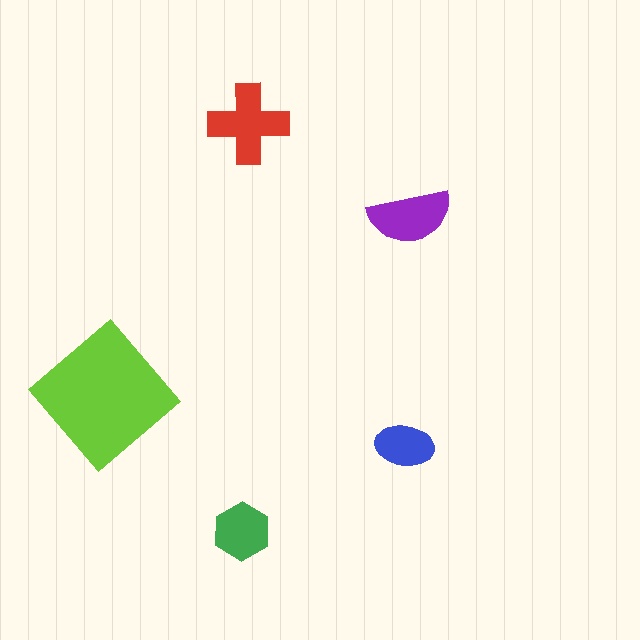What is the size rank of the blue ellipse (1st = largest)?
5th.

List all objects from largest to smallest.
The lime diamond, the red cross, the purple semicircle, the green hexagon, the blue ellipse.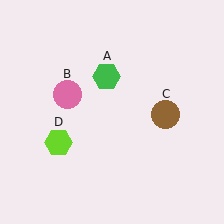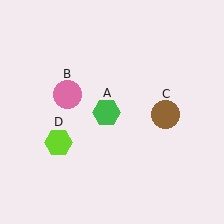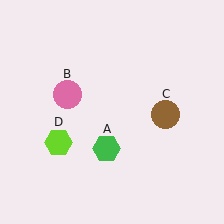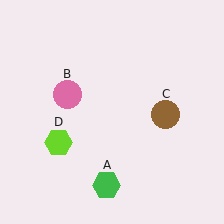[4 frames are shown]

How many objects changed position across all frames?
1 object changed position: green hexagon (object A).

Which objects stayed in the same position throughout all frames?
Pink circle (object B) and brown circle (object C) and lime hexagon (object D) remained stationary.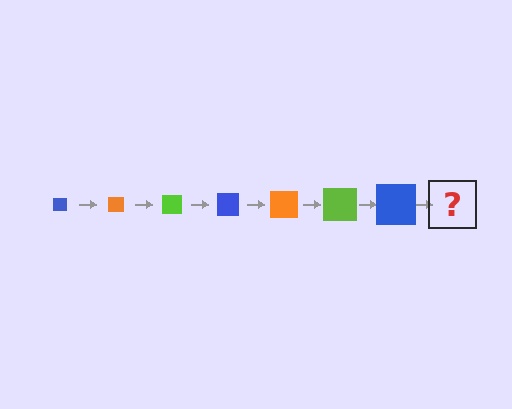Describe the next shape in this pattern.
It should be an orange square, larger than the previous one.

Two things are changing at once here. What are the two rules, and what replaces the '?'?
The two rules are that the square grows larger each step and the color cycles through blue, orange, and lime. The '?' should be an orange square, larger than the previous one.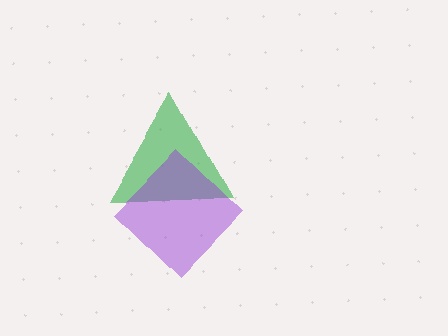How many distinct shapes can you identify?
There are 2 distinct shapes: a green triangle, a purple diamond.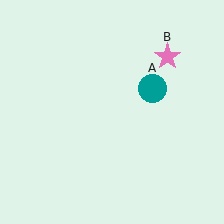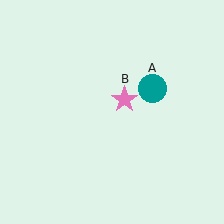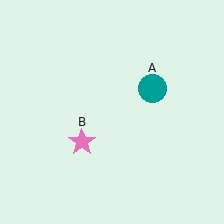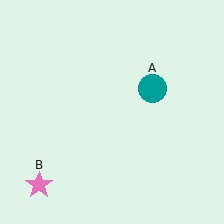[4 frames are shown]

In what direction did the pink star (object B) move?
The pink star (object B) moved down and to the left.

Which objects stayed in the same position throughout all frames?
Teal circle (object A) remained stationary.